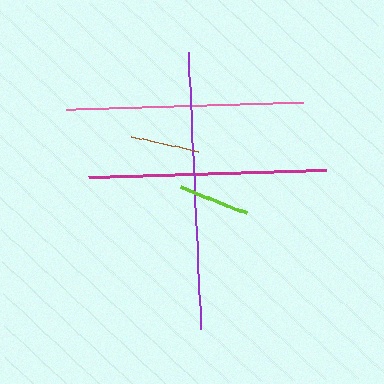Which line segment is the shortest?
The brown line is the shortest at approximately 68 pixels.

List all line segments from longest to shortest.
From longest to shortest: purple, magenta, pink, lime, brown.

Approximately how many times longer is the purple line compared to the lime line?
The purple line is approximately 4.0 times the length of the lime line.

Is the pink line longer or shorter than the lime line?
The pink line is longer than the lime line.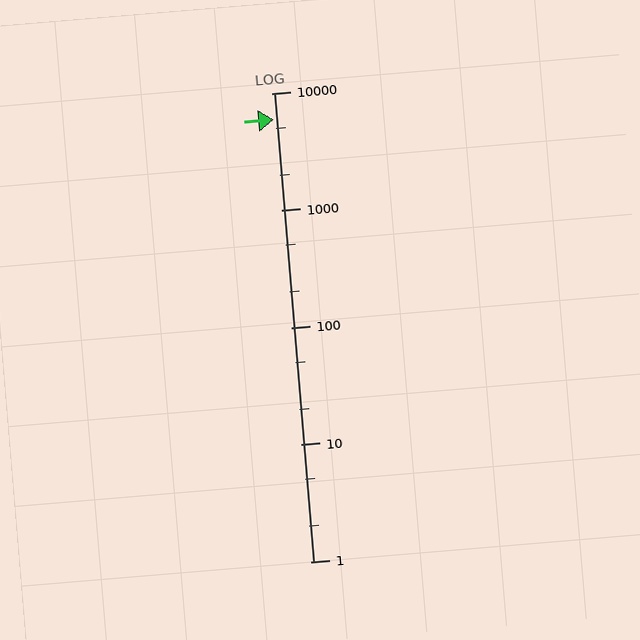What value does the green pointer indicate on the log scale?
The pointer indicates approximately 6000.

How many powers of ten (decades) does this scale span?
The scale spans 4 decades, from 1 to 10000.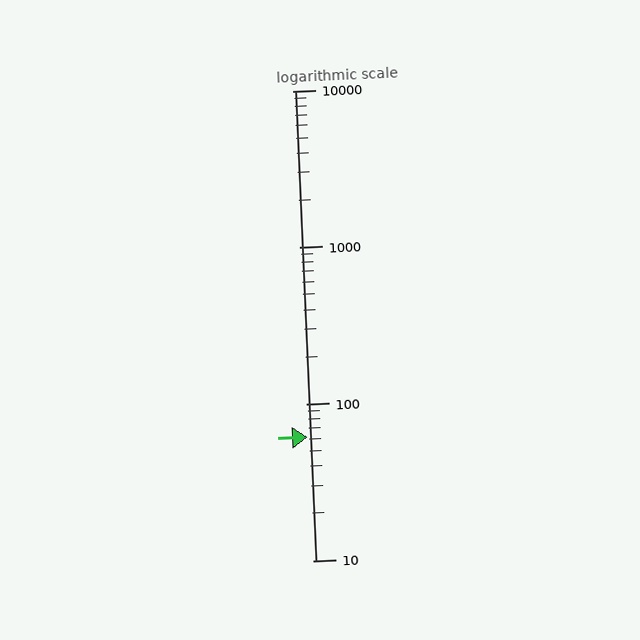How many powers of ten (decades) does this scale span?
The scale spans 3 decades, from 10 to 10000.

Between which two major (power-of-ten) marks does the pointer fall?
The pointer is between 10 and 100.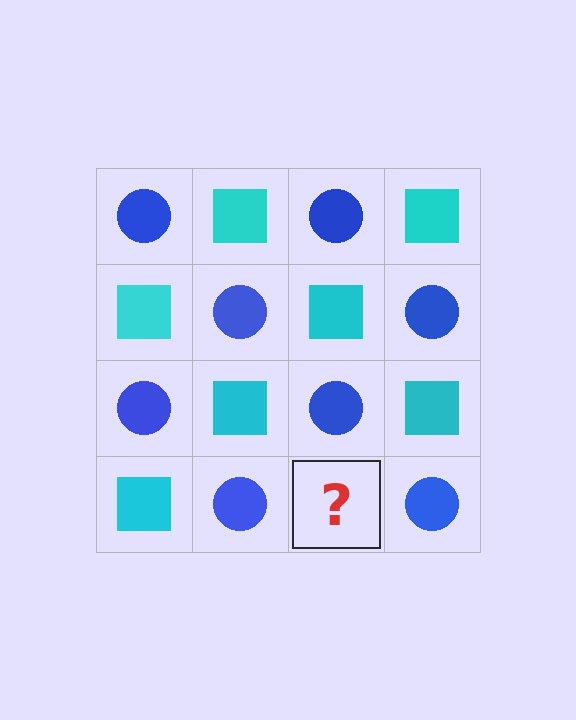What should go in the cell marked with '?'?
The missing cell should contain a cyan square.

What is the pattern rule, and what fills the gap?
The rule is that it alternates blue circle and cyan square in a checkerboard pattern. The gap should be filled with a cyan square.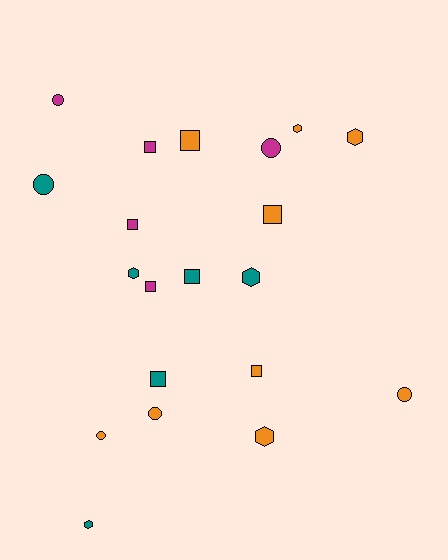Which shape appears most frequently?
Square, with 8 objects.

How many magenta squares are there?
There are 3 magenta squares.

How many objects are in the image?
There are 20 objects.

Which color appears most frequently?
Orange, with 9 objects.